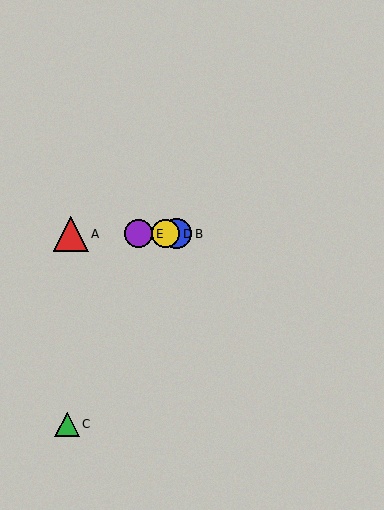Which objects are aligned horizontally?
Objects A, B, D, E are aligned horizontally.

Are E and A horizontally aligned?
Yes, both are at y≈234.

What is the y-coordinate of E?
Object E is at y≈234.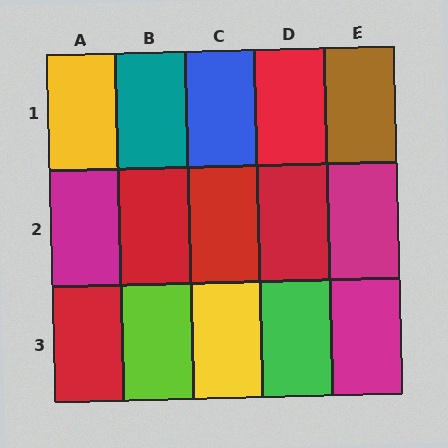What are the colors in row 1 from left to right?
Yellow, teal, blue, red, brown.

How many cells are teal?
1 cell is teal.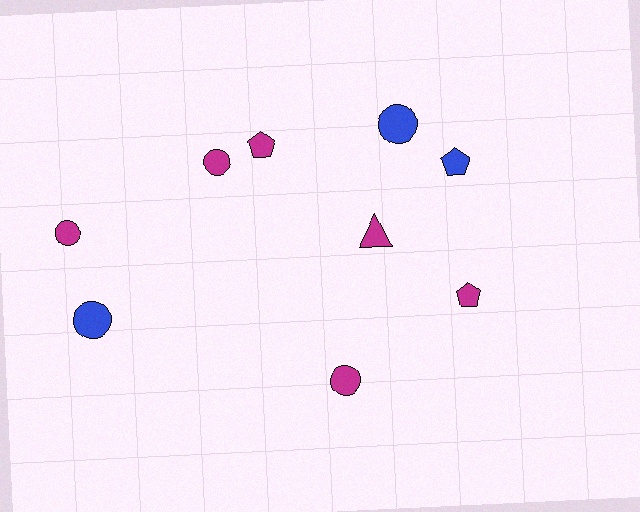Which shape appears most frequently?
Circle, with 5 objects.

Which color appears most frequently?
Magenta, with 6 objects.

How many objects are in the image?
There are 9 objects.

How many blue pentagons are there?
There is 1 blue pentagon.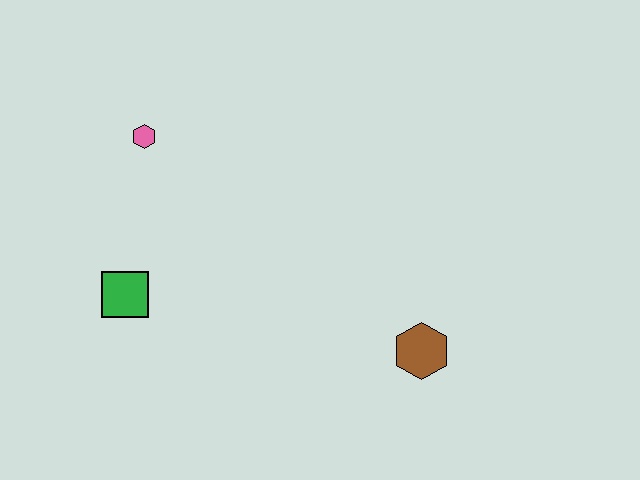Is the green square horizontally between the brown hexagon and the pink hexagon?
No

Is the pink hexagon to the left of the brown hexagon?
Yes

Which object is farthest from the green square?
The brown hexagon is farthest from the green square.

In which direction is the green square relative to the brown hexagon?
The green square is to the left of the brown hexagon.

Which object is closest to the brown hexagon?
The green square is closest to the brown hexagon.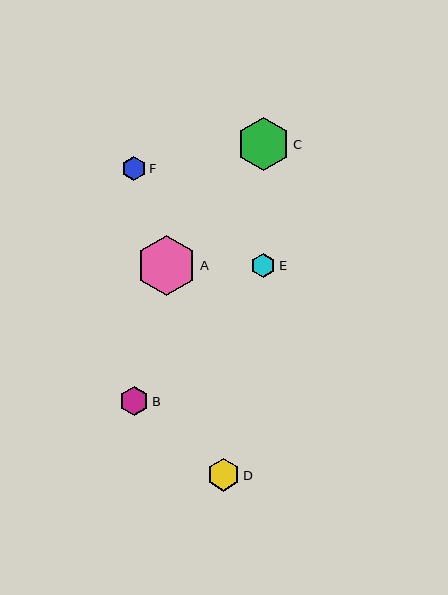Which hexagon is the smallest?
Hexagon F is the smallest with a size of approximately 24 pixels.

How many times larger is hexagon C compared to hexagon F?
Hexagon C is approximately 2.2 times the size of hexagon F.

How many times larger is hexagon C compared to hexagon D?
Hexagon C is approximately 1.6 times the size of hexagon D.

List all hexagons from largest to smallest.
From largest to smallest: A, C, D, B, E, F.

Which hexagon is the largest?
Hexagon A is the largest with a size of approximately 60 pixels.